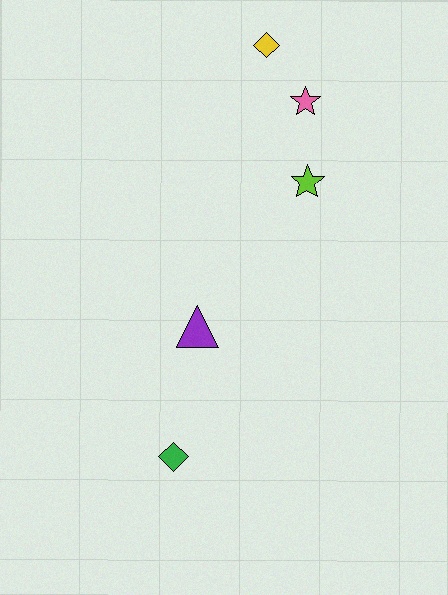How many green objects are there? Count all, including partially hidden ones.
There is 1 green object.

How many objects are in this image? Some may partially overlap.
There are 5 objects.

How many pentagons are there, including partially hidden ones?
There are no pentagons.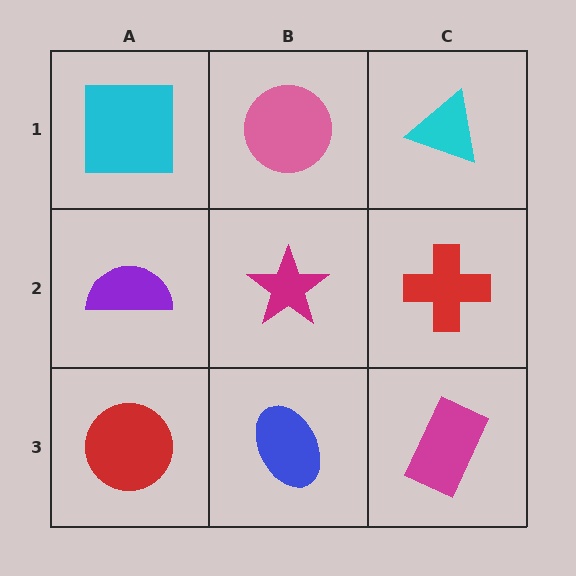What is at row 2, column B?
A magenta star.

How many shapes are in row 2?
3 shapes.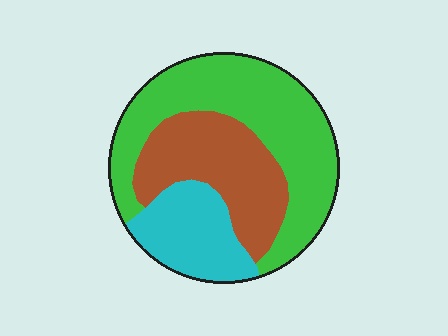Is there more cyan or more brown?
Brown.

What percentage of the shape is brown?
Brown covers about 30% of the shape.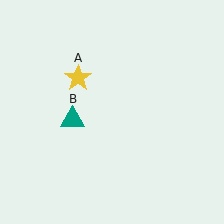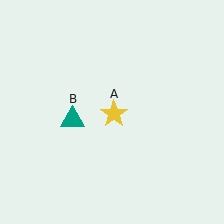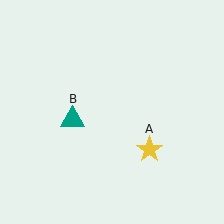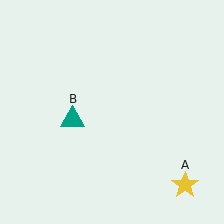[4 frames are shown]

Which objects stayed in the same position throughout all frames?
Teal triangle (object B) remained stationary.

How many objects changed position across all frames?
1 object changed position: yellow star (object A).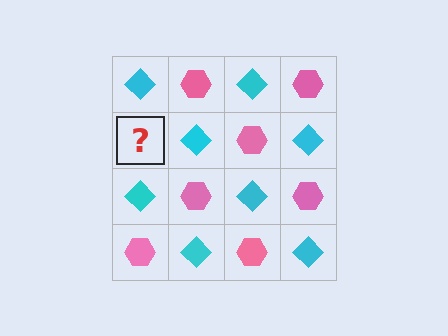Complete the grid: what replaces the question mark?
The question mark should be replaced with a pink hexagon.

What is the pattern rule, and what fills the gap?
The rule is that it alternates cyan diamond and pink hexagon in a checkerboard pattern. The gap should be filled with a pink hexagon.